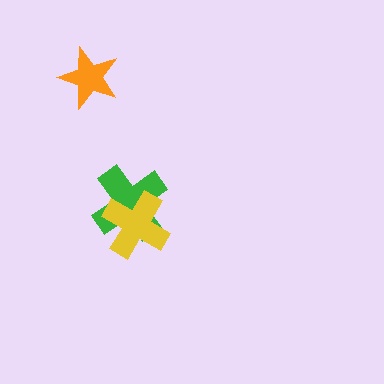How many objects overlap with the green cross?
1 object overlaps with the green cross.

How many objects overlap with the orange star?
0 objects overlap with the orange star.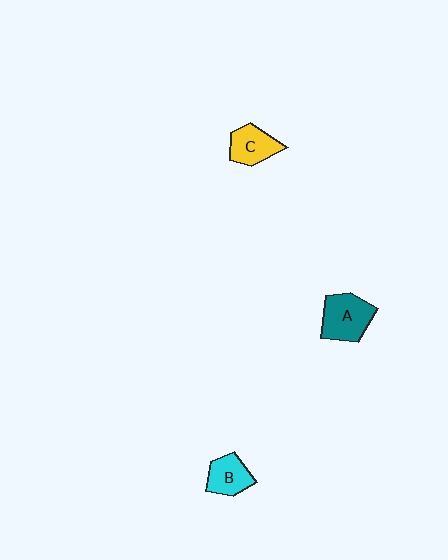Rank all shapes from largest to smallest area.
From largest to smallest: A (teal), C (yellow), B (cyan).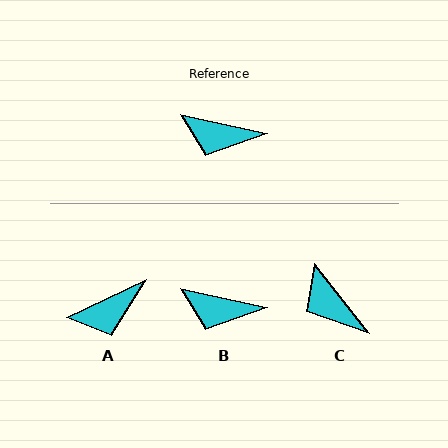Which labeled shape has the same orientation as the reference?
B.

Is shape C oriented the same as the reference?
No, it is off by about 39 degrees.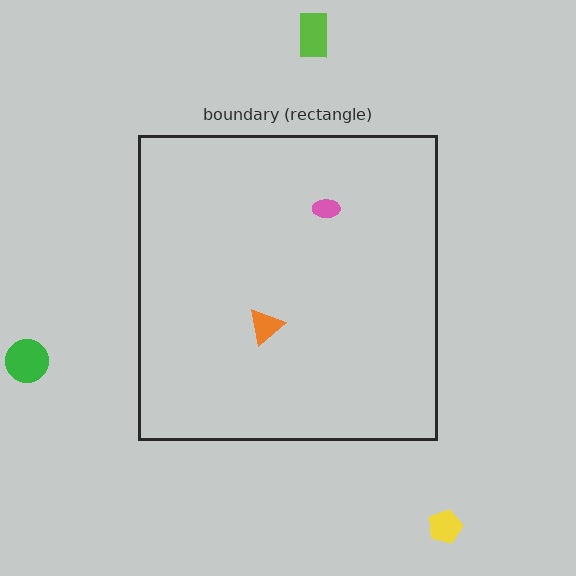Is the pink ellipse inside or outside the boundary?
Inside.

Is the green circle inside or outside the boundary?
Outside.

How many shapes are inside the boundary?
2 inside, 3 outside.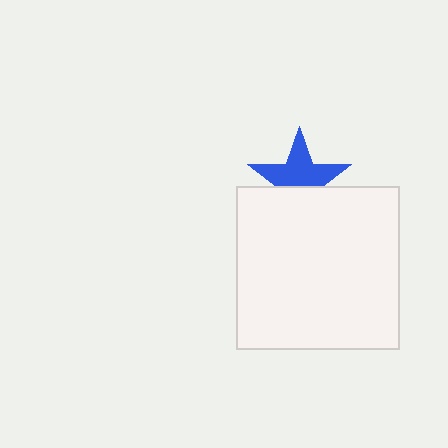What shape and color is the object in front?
The object in front is a white square.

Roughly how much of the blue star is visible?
About half of it is visible (roughly 61%).